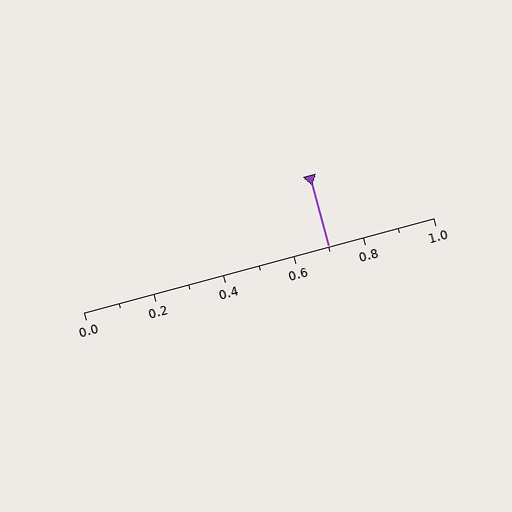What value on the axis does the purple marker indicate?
The marker indicates approximately 0.7.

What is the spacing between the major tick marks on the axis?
The major ticks are spaced 0.2 apart.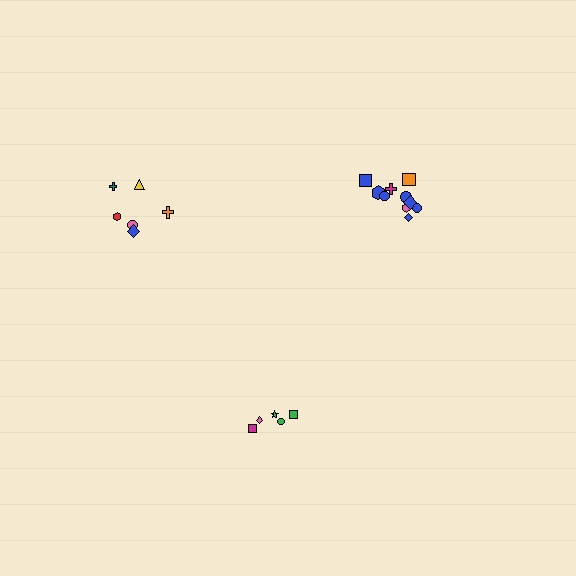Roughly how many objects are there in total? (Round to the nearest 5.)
Roughly 20 objects in total.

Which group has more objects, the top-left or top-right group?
The top-right group.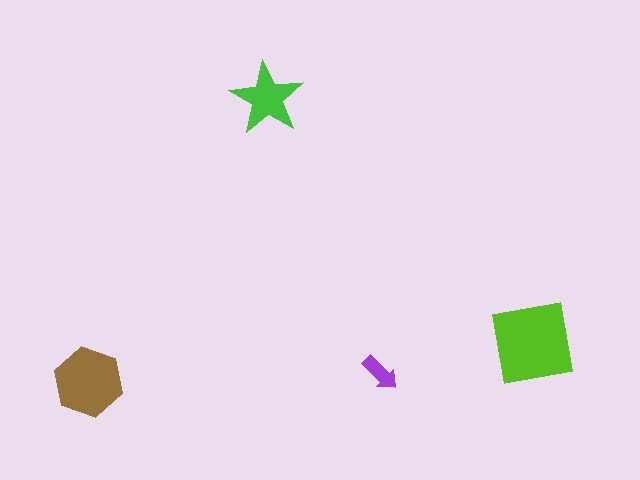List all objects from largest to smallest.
The lime square, the brown hexagon, the green star, the purple arrow.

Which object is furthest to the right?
The lime square is rightmost.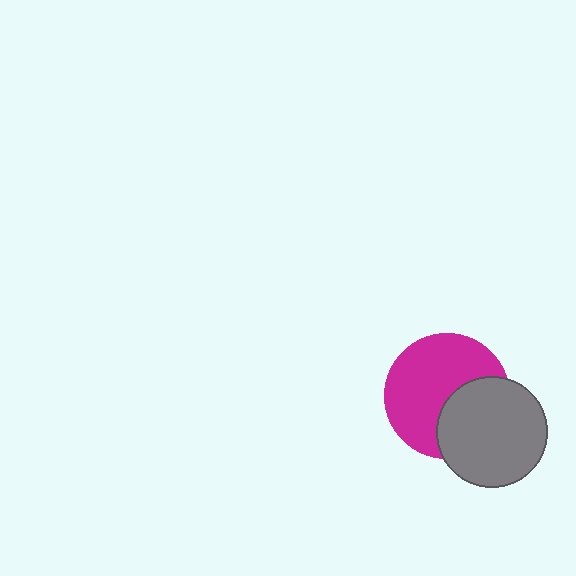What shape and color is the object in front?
The object in front is a gray circle.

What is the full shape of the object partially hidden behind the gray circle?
The partially hidden object is a magenta circle.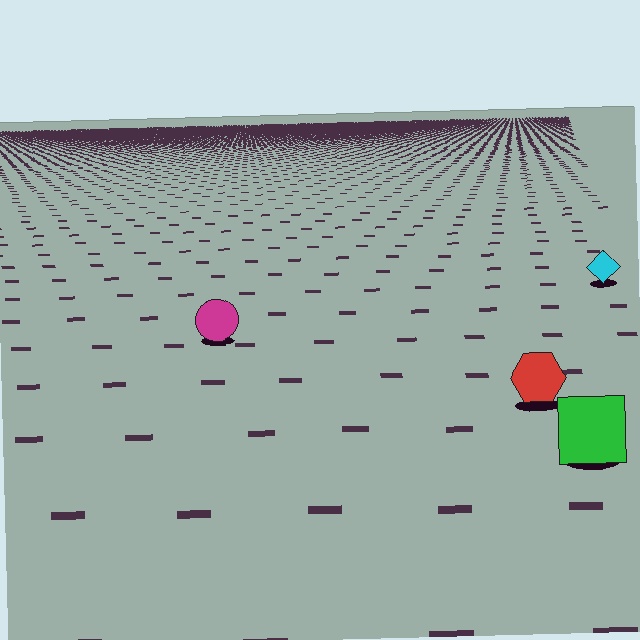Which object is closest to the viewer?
The green square is closest. The texture marks near it are larger and more spread out.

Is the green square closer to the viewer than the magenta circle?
Yes. The green square is closer — you can tell from the texture gradient: the ground texture is coarser near it.